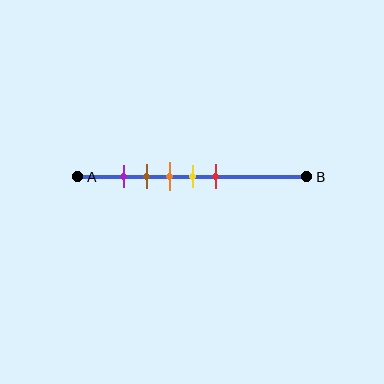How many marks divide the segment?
There are 5 marks dividing the segment.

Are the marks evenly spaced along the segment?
Yes, the marks are approximately evenly spaced.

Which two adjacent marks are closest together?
The purple and brown marks are the closest adjacent pair.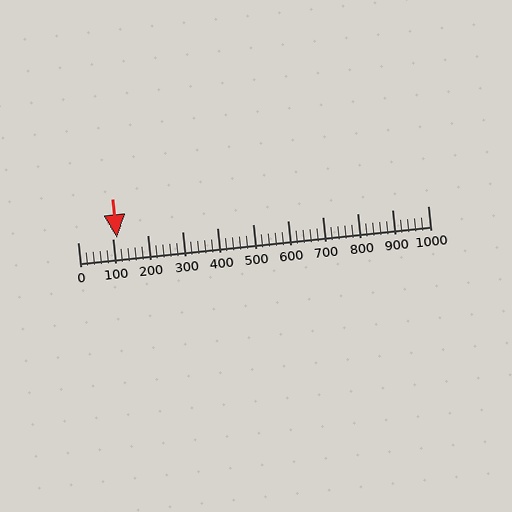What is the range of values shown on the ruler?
The ruler shows values from 0 to 1000.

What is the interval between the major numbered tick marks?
The major tick marks are spaced 100 units apart.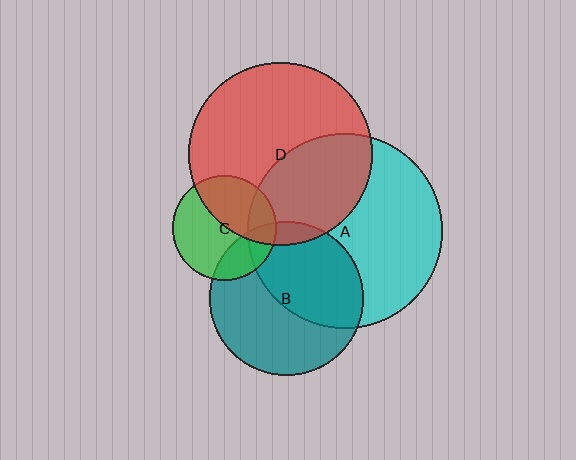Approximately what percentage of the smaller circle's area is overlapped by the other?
Approximately 45%.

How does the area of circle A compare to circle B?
Approximately 1.6 times.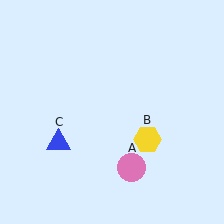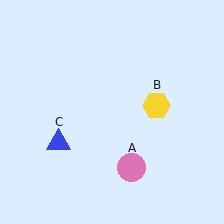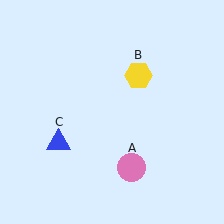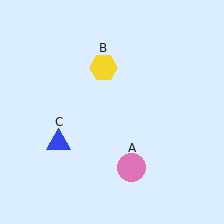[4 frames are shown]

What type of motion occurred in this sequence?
The yellow hexagon (object B) rotated counterclockwise around the center of the scene.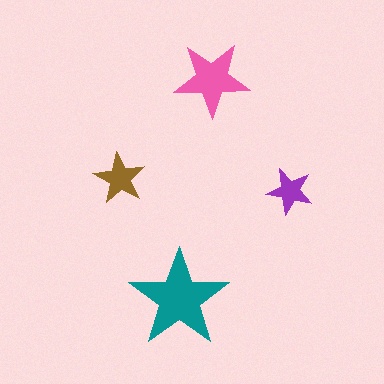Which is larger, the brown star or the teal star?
The teal one.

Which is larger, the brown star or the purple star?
The brown one.